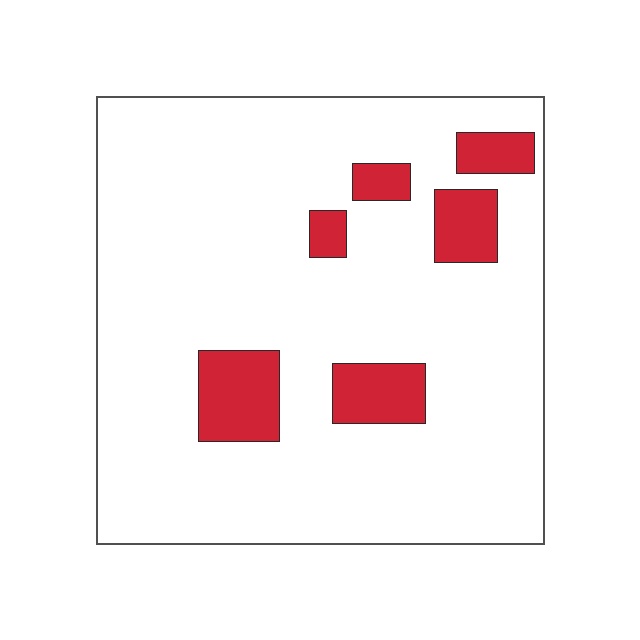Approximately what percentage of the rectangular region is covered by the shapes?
Approximately 15%.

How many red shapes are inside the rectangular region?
6.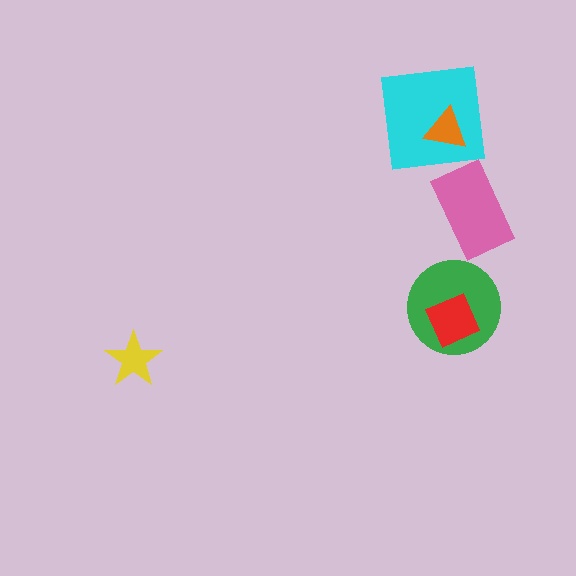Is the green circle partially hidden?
Yes, it is partially covered by another shape.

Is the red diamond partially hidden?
No, no other shape covers it.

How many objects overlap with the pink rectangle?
0 objects overlap with the pink rectangle.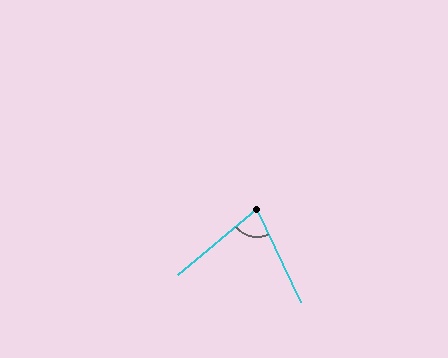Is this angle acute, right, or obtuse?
It is acute.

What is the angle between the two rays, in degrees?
Approximately 76 degrees.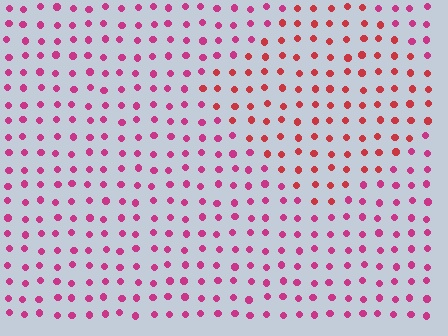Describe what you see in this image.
The image is filled with small magenta elements in a uniform arrangement. A diamond-shaped region is visible where the elements are tinted to a slightly different hue, forming a subtle color boundary.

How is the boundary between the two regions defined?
The boundary is defined purely by a slight shift in hue (about 29 degrees). Spacing, size, and orientation are identical on both sides.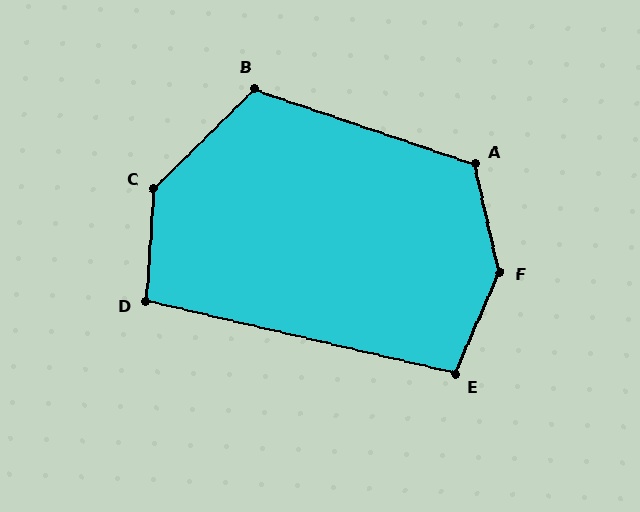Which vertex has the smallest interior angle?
D, at approximately 99 degrees.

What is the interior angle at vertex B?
Approximately 116 degrees (obtuse).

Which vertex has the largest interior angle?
F, at approximately 144 degrees.